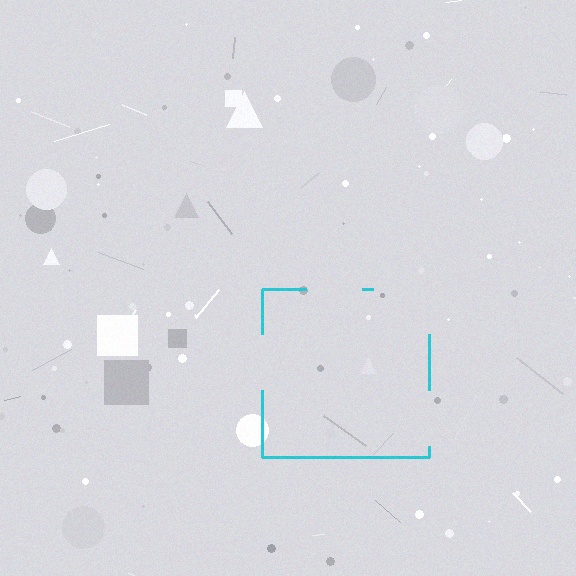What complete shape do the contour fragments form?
The contour fragments form a square.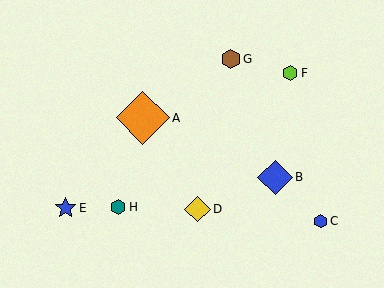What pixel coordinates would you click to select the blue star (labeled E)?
Click at (66, 208) to select the blue star E.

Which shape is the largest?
The orange diamond (labeled A) is the largest.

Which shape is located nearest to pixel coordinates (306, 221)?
The blue hexagon (labeled C) at (321, 221) is nearest to that location.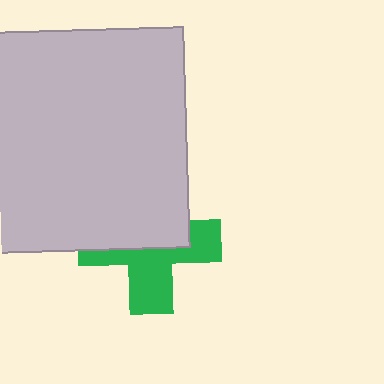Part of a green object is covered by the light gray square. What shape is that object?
It is a cross.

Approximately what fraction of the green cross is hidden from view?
Roughly 50% of the green cross is hidden behind the light gray square.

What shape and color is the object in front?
The object in front is a light gray square.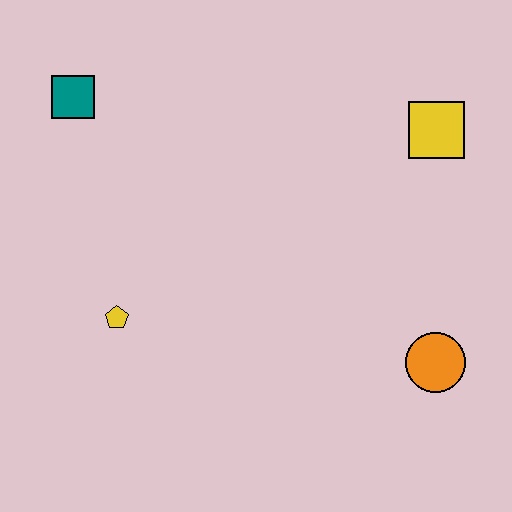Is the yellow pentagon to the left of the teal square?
No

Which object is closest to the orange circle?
The yellow square is closest to the orange circle.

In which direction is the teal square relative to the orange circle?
The teal square is to the left of the orange circle.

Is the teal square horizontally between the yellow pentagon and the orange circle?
No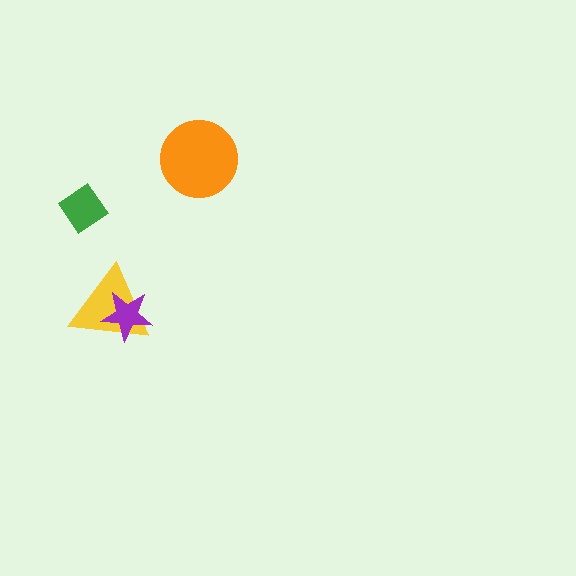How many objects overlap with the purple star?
1 object overlaps with the purple star.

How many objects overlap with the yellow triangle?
1 object overlaps with the yellow triangle.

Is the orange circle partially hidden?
No, no other shape covers it.